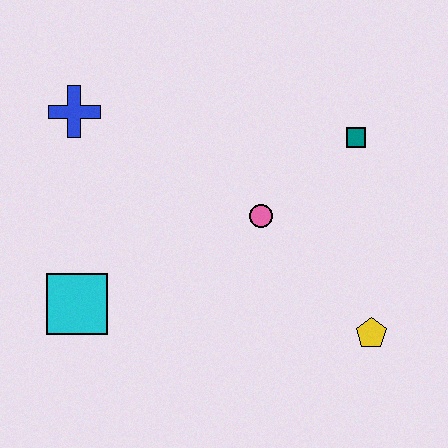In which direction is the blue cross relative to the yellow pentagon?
The blue cross is to the left of the yellow pentagon.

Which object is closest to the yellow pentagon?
The pink circle is closest to the yellow pentagon.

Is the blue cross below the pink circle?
No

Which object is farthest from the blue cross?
The yellow pentagon is farthest from the blue cross.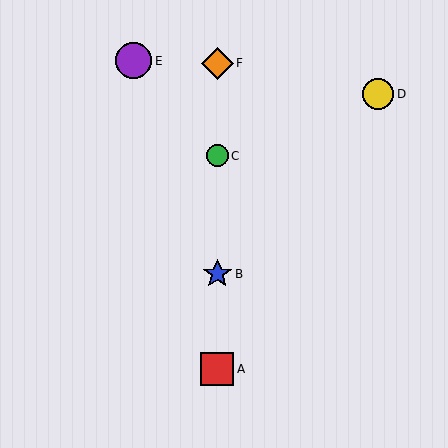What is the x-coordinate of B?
Object B is at x≈217.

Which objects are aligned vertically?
Objects A, B, C, F are aligned vertically.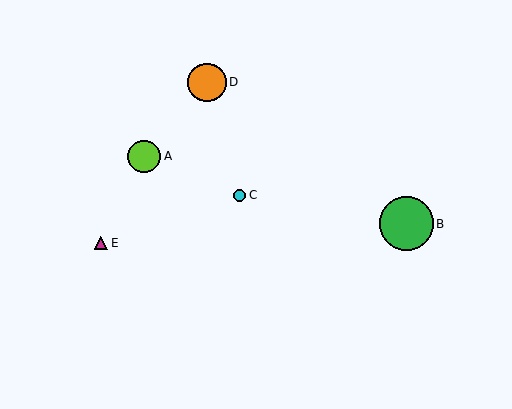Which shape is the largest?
The green circle (labeled B) is the largest.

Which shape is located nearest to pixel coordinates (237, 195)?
The cyan circle (labeled C) at (240, 195) is nearest to that location.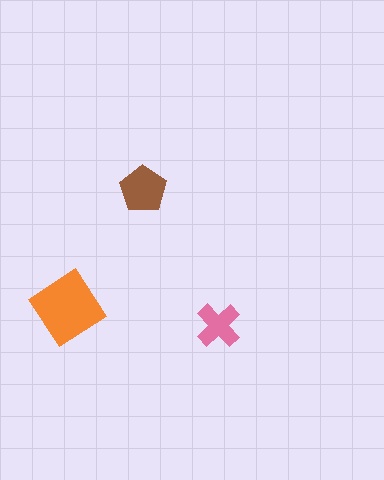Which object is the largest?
The orange diamond.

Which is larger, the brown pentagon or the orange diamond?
The orange diamond.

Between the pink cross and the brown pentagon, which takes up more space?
The brown pentagon.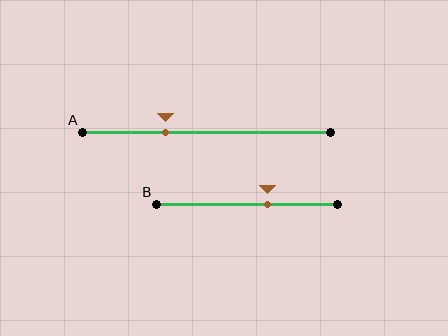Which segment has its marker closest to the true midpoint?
Segment B has its marker closest to the true midpoint.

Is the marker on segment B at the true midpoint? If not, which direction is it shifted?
No, the marker on segment B is shifted to the right by about 11% of the segment length.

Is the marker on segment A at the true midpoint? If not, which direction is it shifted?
No, the marker on segment A is shifted to the left by about 16% of the segment length.